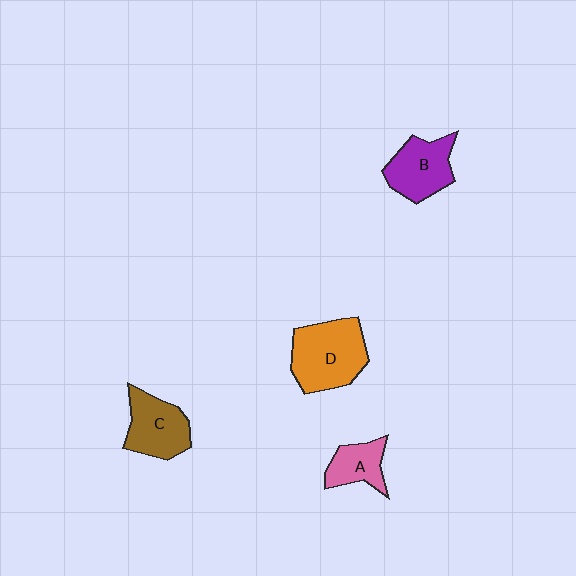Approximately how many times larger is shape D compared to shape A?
Approximately 1.9 times.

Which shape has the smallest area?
Shape A (pink).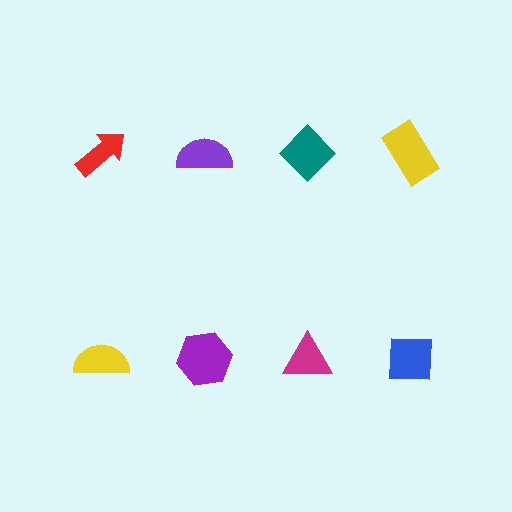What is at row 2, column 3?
A magenta triangle.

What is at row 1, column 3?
A teal diamond.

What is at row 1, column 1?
A red arrow.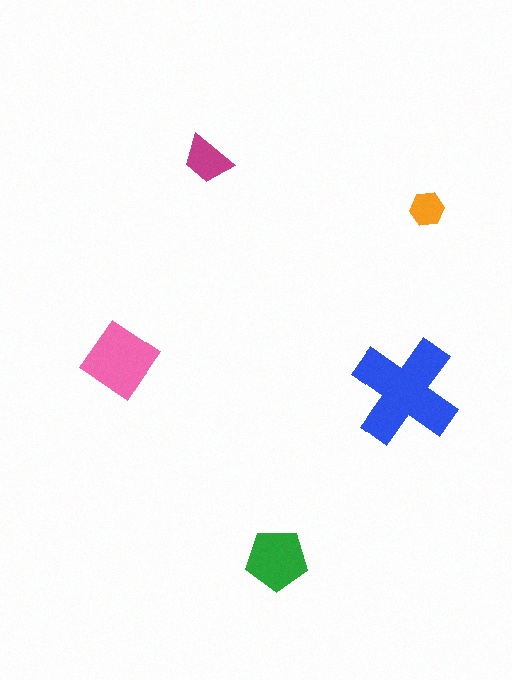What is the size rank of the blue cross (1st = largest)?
1st.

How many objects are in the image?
There are 5 objects in the image.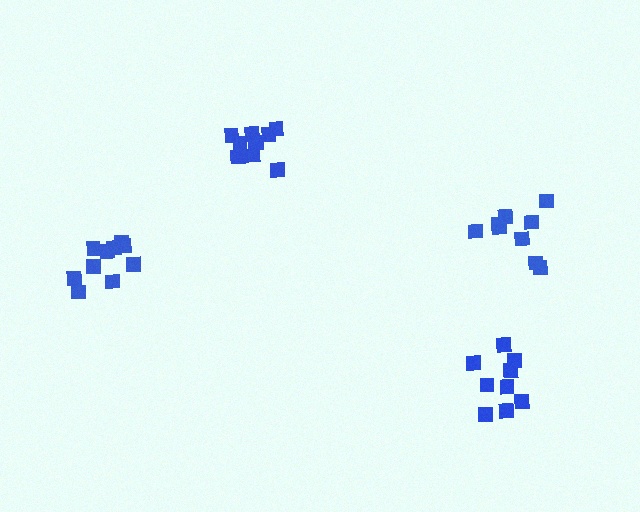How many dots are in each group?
Group 1: 10 dots, Group 2: 10 dots, Group 3: 9 dots, Group 4: 9 dots (38 total).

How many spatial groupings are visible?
There are 4 spatial groupings.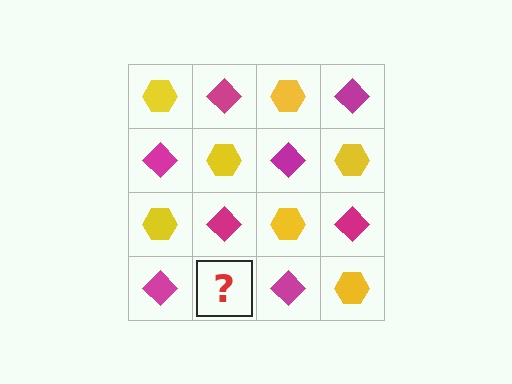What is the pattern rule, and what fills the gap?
The rule is that it alternates yellow hexagon and magenta diamond in a checkerboard pattern. The gap should be filled with a yellow hexagon.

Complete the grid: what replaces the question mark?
The question mark should be replaced with a yellow hexagon.